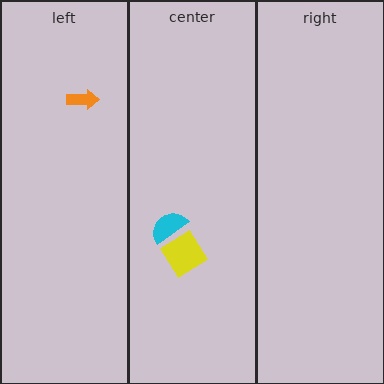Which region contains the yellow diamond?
The center region.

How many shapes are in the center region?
2.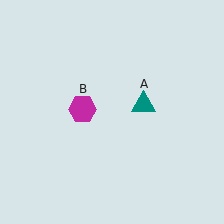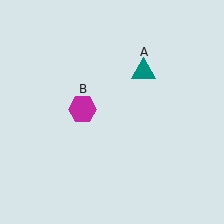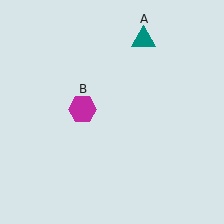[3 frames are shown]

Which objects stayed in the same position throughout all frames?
Magenta hexagon (object B) remained stationary.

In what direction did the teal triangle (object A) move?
The teal triangle (object A) moved up.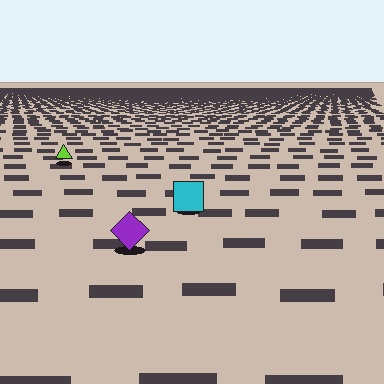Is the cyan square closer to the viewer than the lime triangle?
Yes. The cyan square is closer — you can tell from the texture gradient: the ground texture is coarser near it.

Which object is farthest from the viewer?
The lime triangle is farthest from the viewer. It appears smaller and the ground texture around it is denser.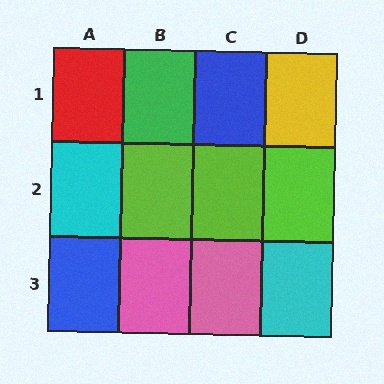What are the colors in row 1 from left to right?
Red, green, blue, yellow.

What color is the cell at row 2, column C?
Lime.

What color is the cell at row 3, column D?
Cyan.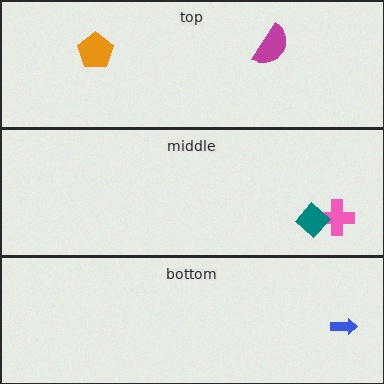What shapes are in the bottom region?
The blue arrow.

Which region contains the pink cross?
The middle region.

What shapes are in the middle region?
The pink cross, the teal diamond.